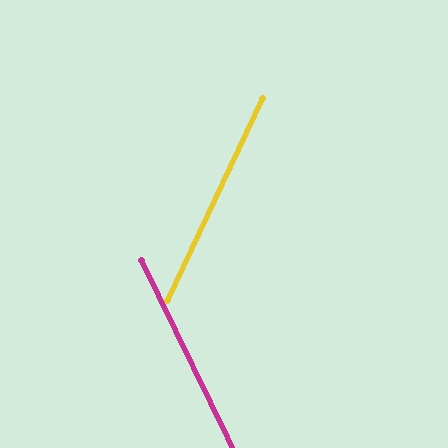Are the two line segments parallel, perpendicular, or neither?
Neither parallel nor perpendicular — they differ by about 51°.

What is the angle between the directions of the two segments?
Approximately 51 degrees.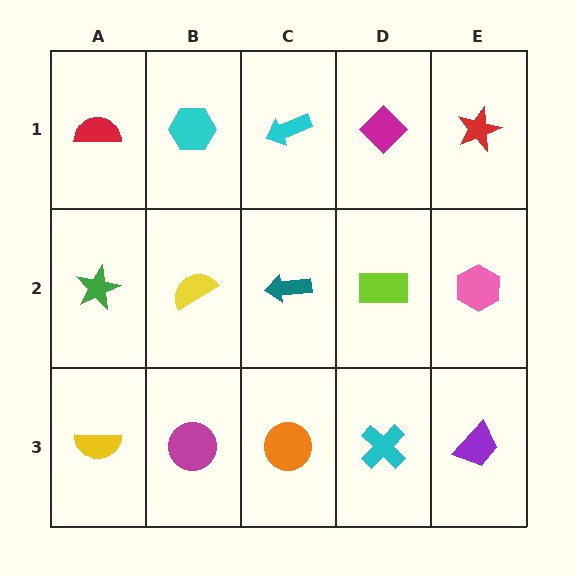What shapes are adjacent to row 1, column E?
A pink hexagon (row 2, column E), a magenta diamond (row 1, column D).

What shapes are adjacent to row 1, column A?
A green star (row 2, column A), a cyan hexagon (row 1, column B).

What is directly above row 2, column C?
A cyan arrow.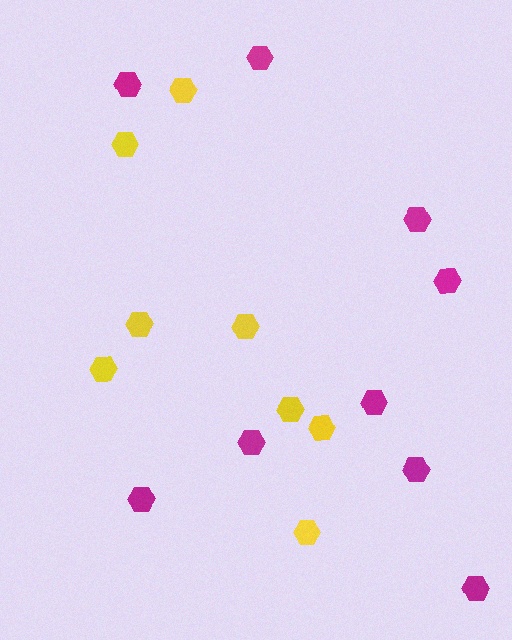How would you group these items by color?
There are 2 groups: one group of yellow hexagons (8) and one group of magenta hexagons (9).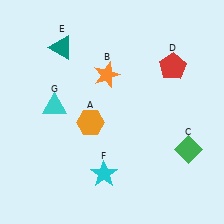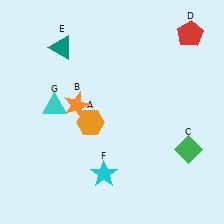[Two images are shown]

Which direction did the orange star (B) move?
The orange star (B) moved down.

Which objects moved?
The objects that moved are: the orange star (B), the red pentagon (D).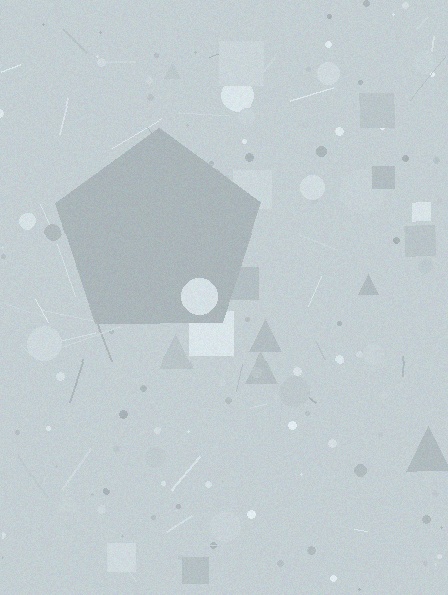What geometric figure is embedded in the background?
A pentagon is embedded in the background.